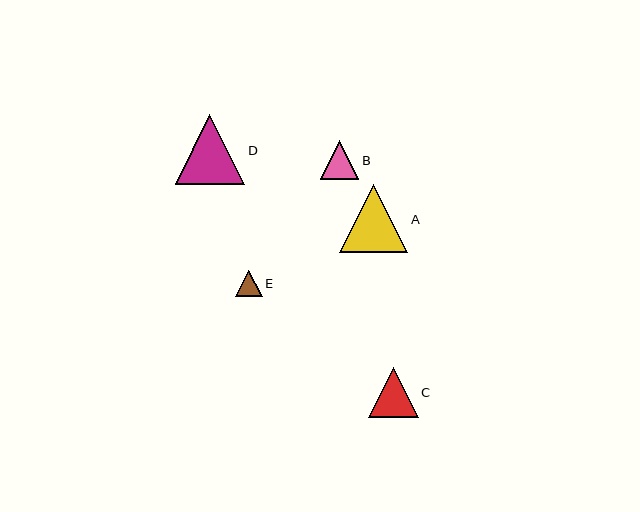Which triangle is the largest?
Triangle D is the largest with a size of approximately 70 pixels.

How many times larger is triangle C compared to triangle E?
Triangle C is approximately 1.9 times the size of triangle E.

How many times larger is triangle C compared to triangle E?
Triangle C is approximately 1.9 times the size of triangle E.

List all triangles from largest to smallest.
From largest to smallest: D, A, C, B, E.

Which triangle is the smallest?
Triangle E is the smallest with a size of approximately 27 pixels.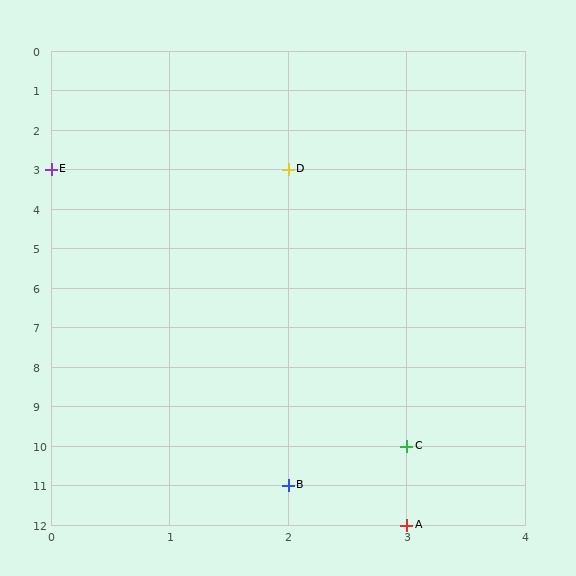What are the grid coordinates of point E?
Point E is at grid coordinates (0, 3).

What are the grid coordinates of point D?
Point D is at grid coordinates (2, 3).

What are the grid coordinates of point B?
Point B is at grid coordinates (2, 11).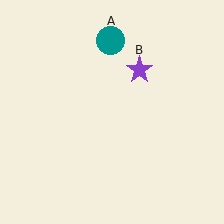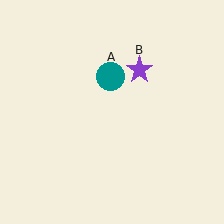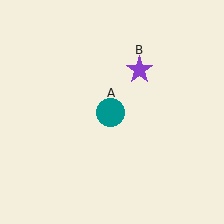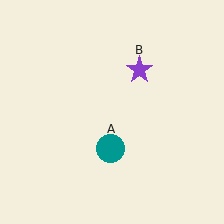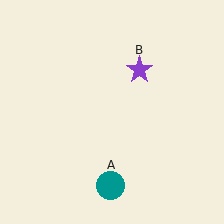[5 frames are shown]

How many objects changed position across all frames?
1 object changed position: teal circle (object A).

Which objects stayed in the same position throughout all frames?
Purple star (object B) remained stationary.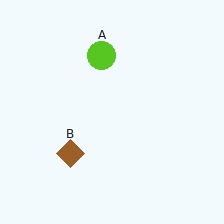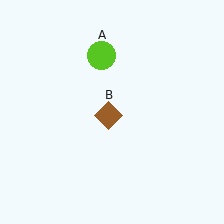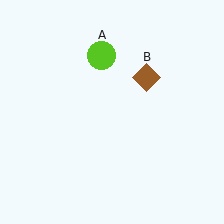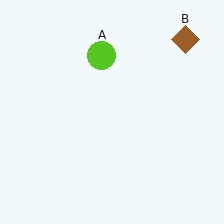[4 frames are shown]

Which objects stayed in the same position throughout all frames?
Lime circle (object A) remained stationary.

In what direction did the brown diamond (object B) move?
The brown diamond (object B) moved up and to the right.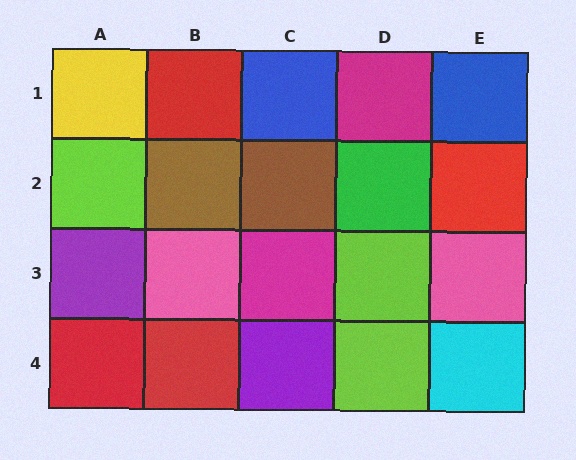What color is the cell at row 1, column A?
Yellow.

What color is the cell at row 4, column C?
Purple.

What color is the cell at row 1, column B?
Red.